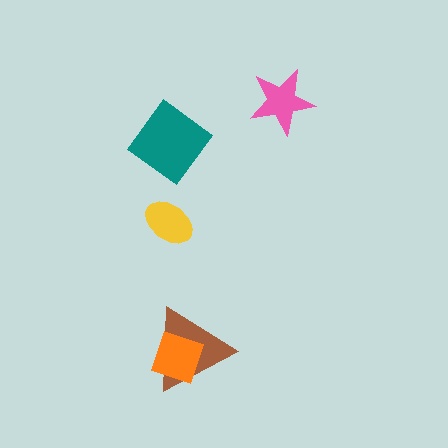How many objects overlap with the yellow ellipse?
0 objects overlap with the yellow ellipse.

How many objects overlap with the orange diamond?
1 object overlaps with the orange diamond.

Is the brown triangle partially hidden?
Yes, it is partially covered by another shape.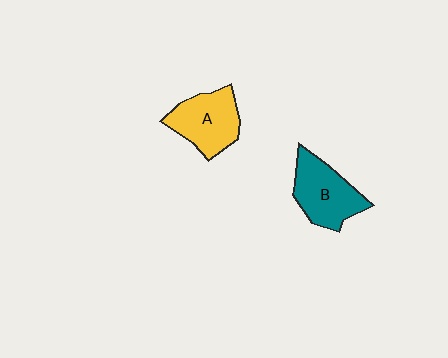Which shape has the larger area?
Shape B (teal).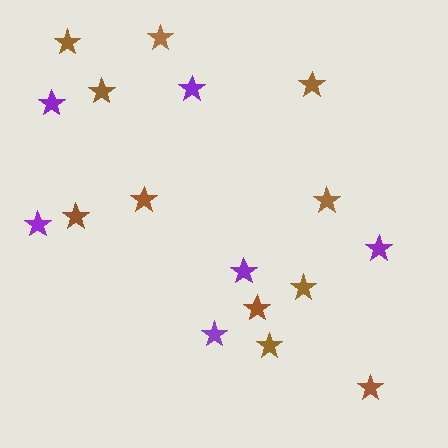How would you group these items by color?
There are 2 groups: one group of brown stars (11) and one group of purple stars (6).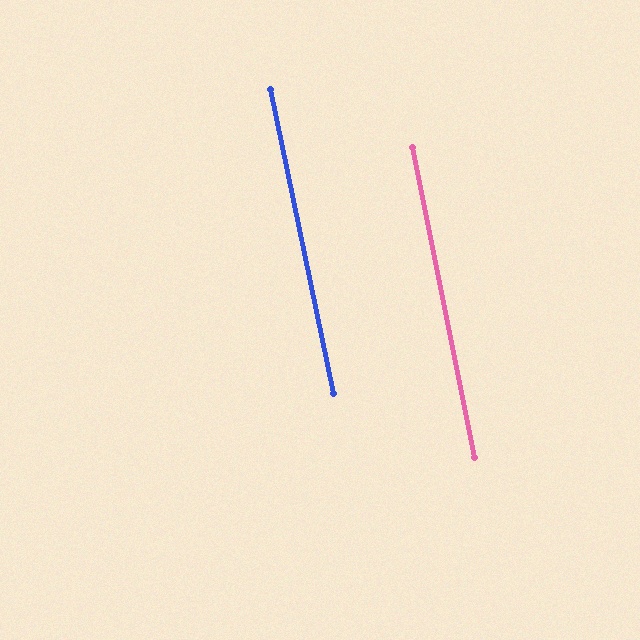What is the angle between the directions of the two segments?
Approximately 0 degrees.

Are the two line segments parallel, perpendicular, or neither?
Parallel — their directions differ by only 0.3°.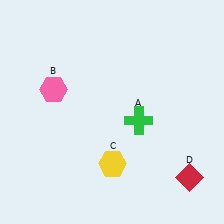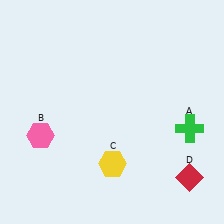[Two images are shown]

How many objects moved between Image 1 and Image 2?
2 objects moved between the two images.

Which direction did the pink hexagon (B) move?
The pink hexagon (B) moved down.